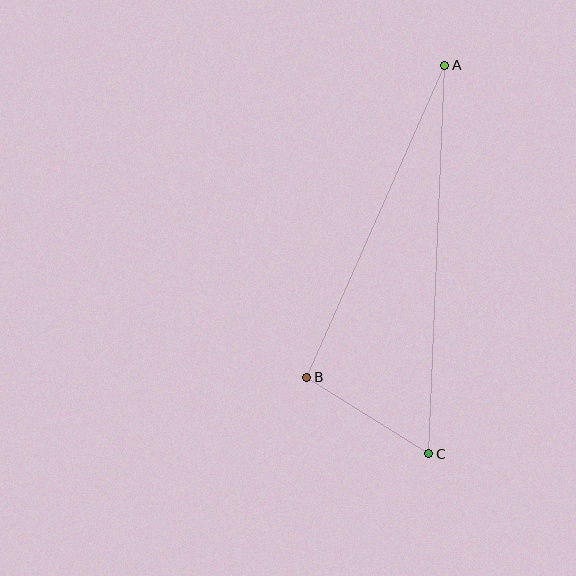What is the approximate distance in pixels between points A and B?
The distance between A and B is approximately 341 pixels.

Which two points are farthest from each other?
Points A and C are farthest from each other.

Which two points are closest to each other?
Points B and C are closest to each other.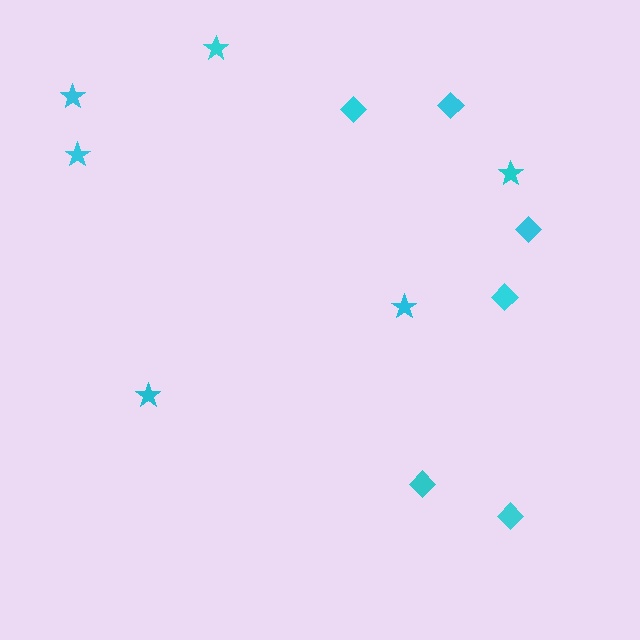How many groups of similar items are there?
There are 2 groups: one group of diamonds (6) and one group of stars (6).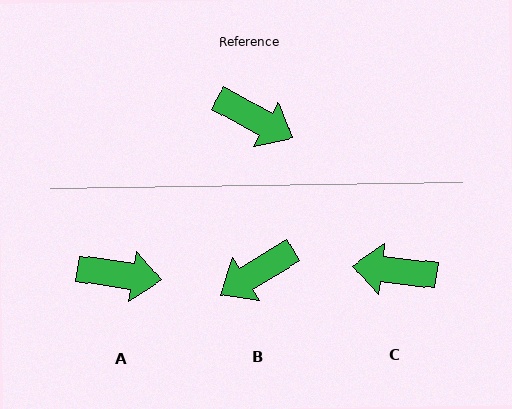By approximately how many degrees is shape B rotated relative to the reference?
Approximately 119 degrees clockwise.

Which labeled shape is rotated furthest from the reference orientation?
C, about 158 degrees away.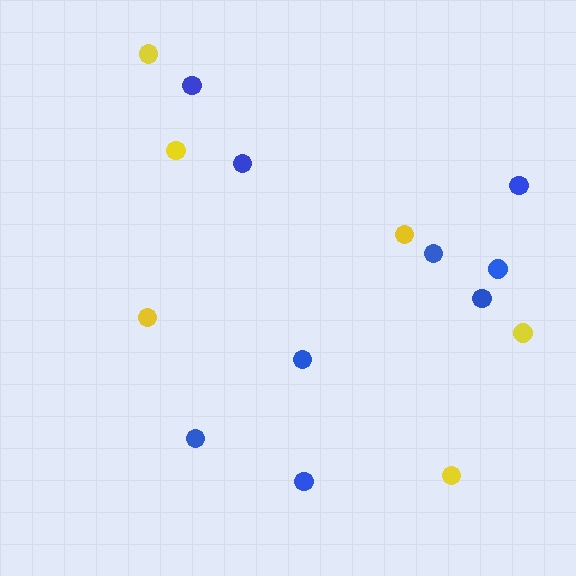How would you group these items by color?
There are 2 groups: one group of blue circles (9) and one group of yellow circles (6).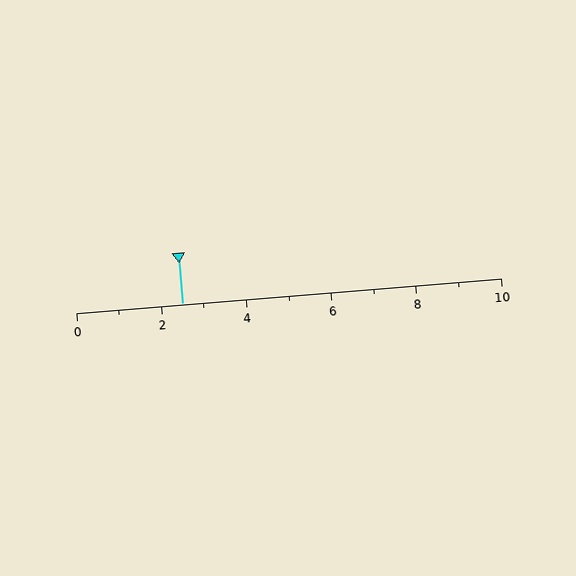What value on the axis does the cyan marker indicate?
The marker indicates approximately 2.5.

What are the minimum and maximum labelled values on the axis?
The axis runs from 0 to 10.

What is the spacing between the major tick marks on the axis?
The major ticks are spaced 2 apart.